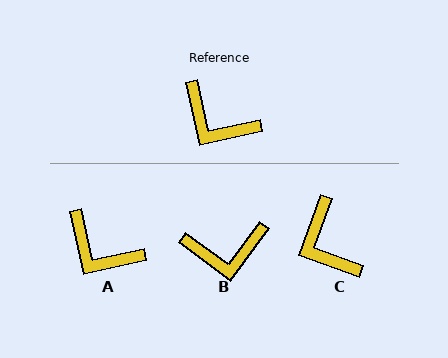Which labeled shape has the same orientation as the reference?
A.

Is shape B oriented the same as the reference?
No, it is off by about 41 degrees.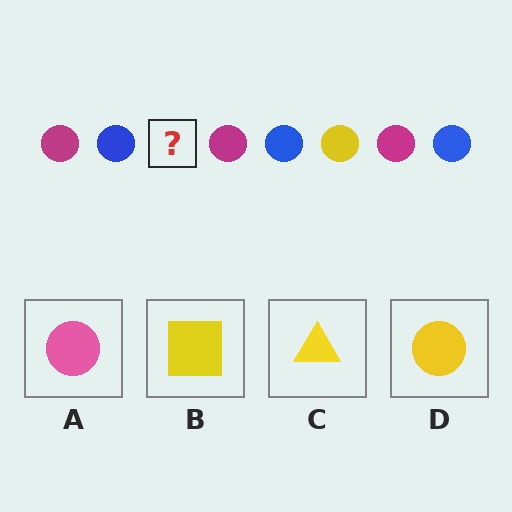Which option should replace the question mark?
Option D.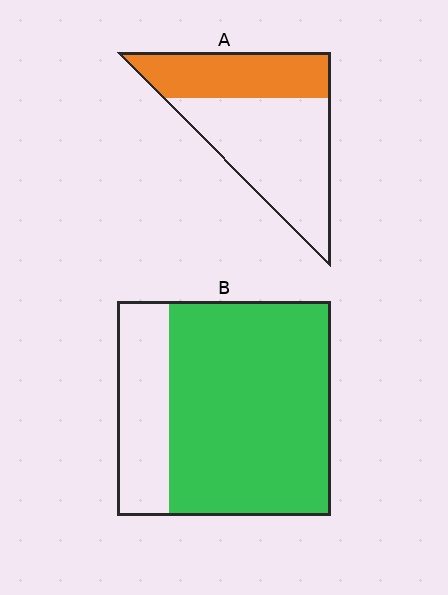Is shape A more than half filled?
No.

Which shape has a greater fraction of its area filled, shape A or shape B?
Shape B.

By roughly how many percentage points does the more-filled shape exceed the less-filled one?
By roughly 40 percentage points (B over A).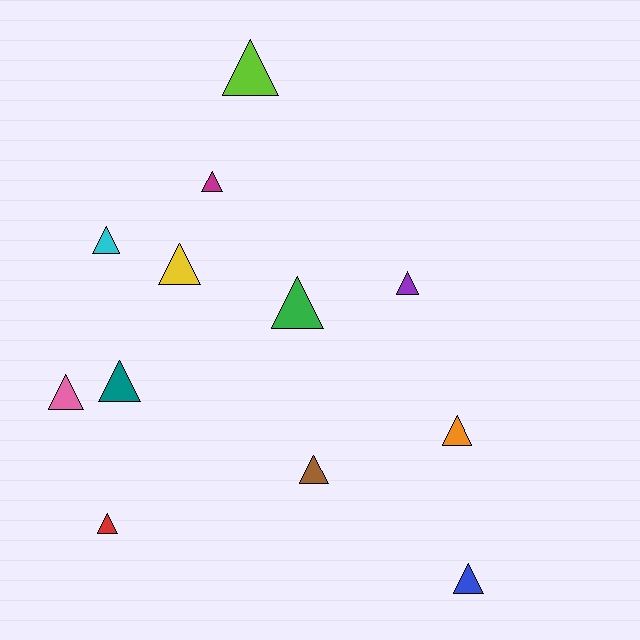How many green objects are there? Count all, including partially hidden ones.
There is 1 green object.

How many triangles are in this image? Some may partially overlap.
There are 12 triangles.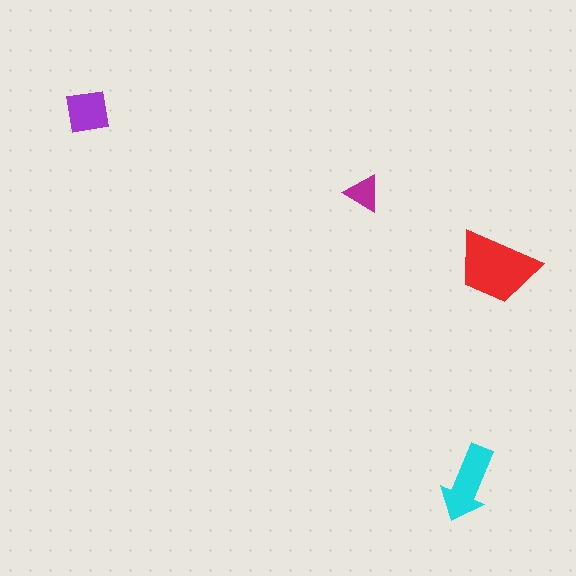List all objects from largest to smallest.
The red trapezoid, the cyan arrow, the purple square, the magenta triangle.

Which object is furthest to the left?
The purple square is leftmost.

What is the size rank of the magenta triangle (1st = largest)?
4th.